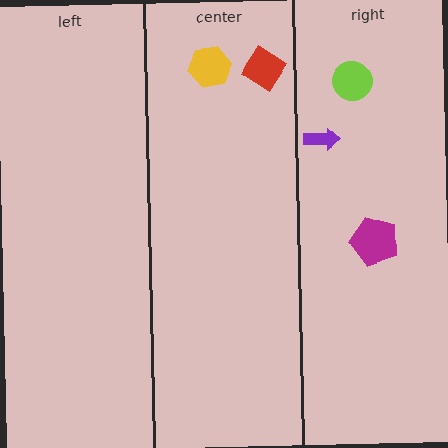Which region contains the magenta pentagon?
The right region.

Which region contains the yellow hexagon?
The center region.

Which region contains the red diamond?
The center region.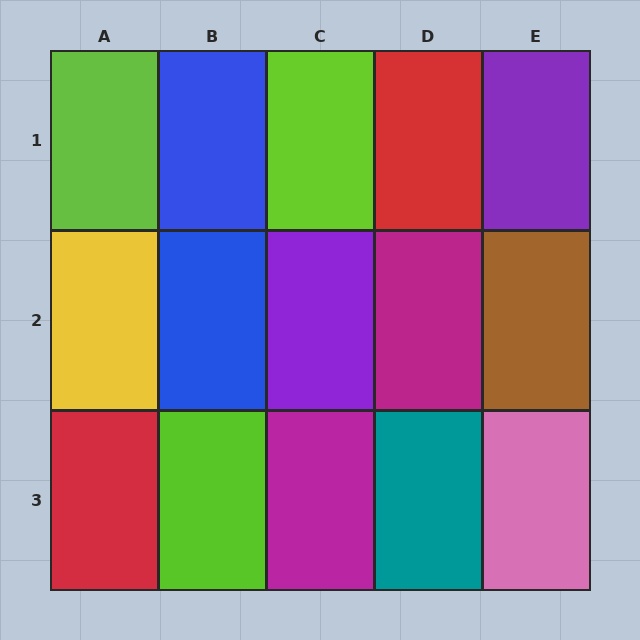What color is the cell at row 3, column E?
Pink.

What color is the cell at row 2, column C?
Purple.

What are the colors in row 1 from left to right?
Lime, blue, lime, red, purple.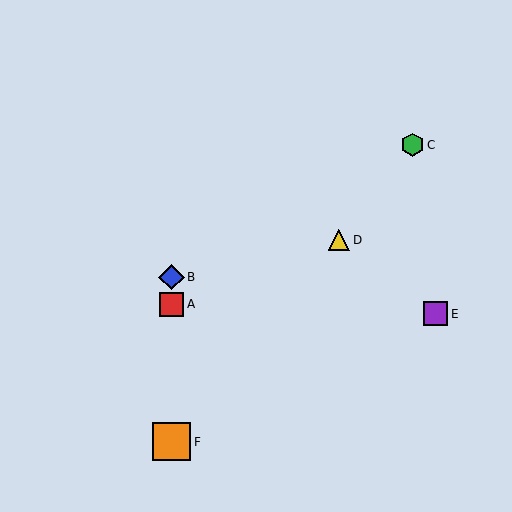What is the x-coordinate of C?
Object C is at x≈413.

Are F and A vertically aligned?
Yes, both are at x≈172.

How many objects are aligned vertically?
3 objects (A, B, F) are aligned vertically.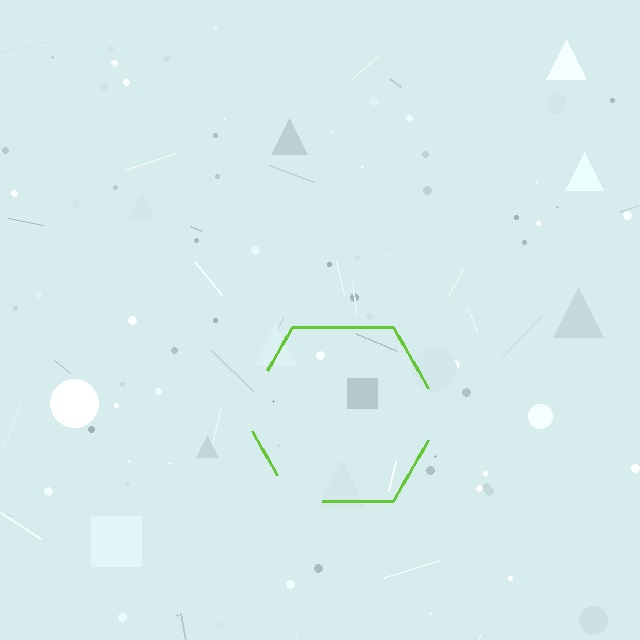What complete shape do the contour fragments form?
The contour fragments form a hexagon.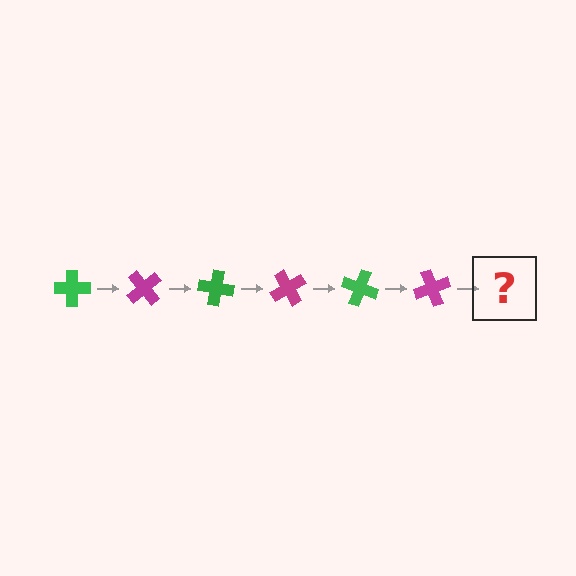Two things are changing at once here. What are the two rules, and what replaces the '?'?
The two rules are that it rotates 50 degrees each step and the color cycles through green and magenta. The '?' should be a green cross, rotated 300 degrees from the start.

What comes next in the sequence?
The next element should be a green cross, rotated 300 degrees from the start.